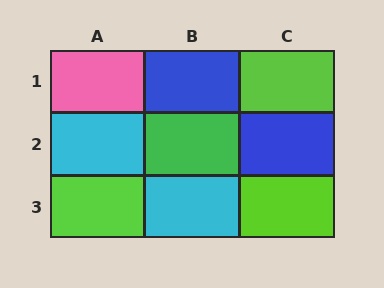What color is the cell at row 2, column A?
Cyan.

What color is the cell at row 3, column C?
Lime.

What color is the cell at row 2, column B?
Green.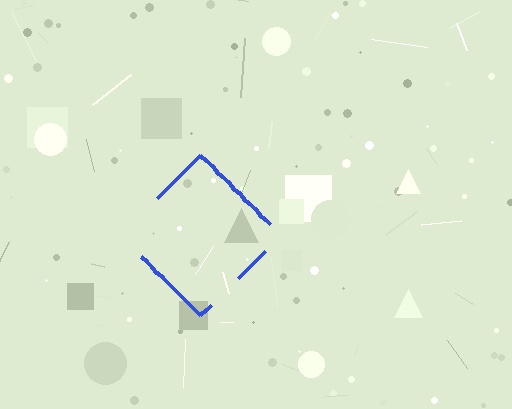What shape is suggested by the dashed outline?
The dashed outline suggests a diamond.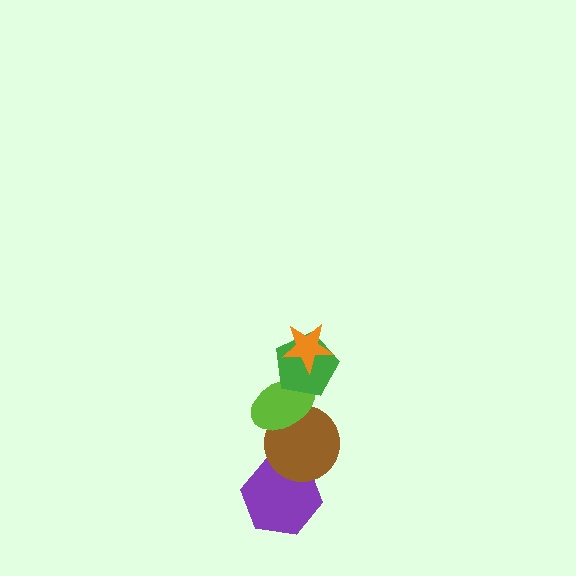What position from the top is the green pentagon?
The green pentagon is 2nd from the top.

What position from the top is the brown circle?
The brown circle is 4th from the top.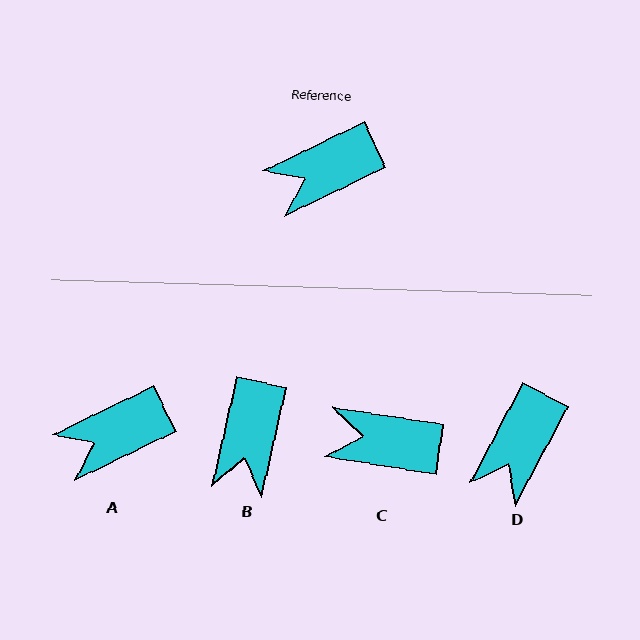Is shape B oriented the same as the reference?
No, it is off by about 51 degrees.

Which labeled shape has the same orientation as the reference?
A.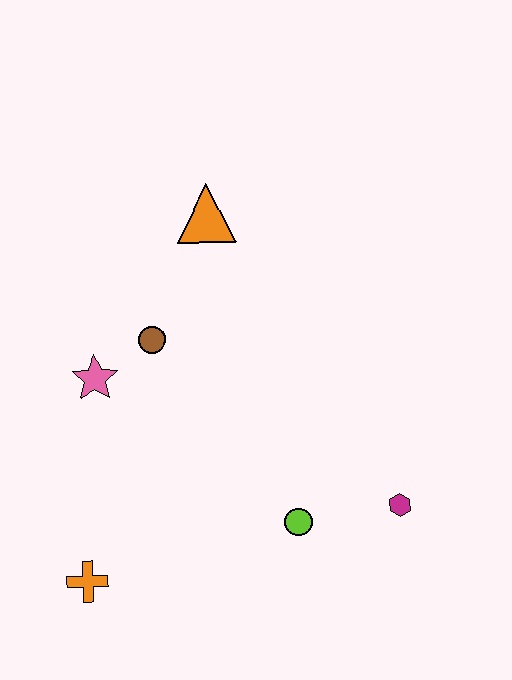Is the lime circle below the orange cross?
No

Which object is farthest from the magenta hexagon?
The orange triangle is farthest from the magenta hexagon.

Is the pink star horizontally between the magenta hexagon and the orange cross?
Yes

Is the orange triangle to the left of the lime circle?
Yes